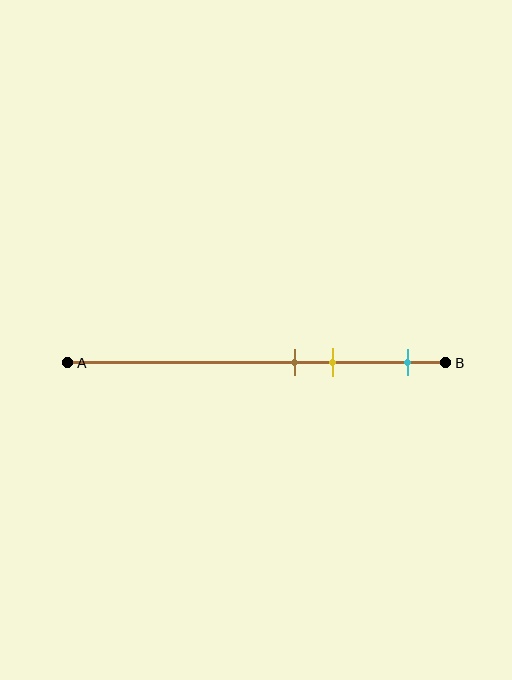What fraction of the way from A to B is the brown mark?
The brown mark is approximately 60% (0.6) of the way from A to B.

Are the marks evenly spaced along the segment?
No, the marks are not evenly spaced.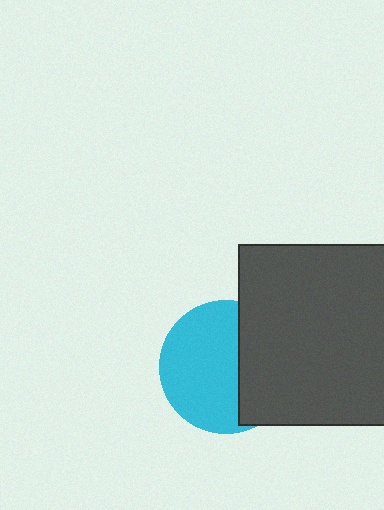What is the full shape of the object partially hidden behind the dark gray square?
The partially hidden object is a cyan circle.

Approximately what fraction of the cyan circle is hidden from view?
Roughly 39% of the cyan circle is hidden behind the dark gray square.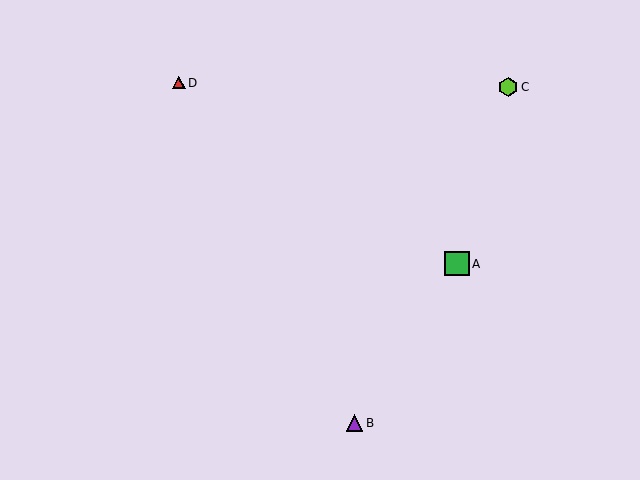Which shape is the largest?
The green square (labeled A) is the largest.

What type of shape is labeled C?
Shape C is a lime hexagon.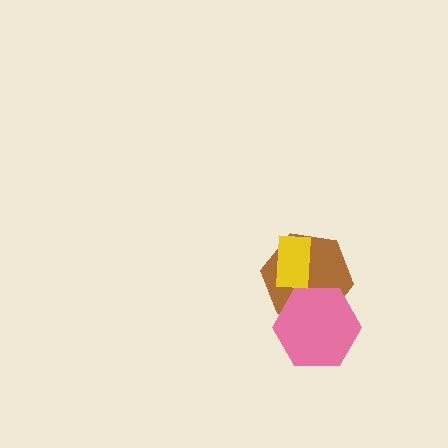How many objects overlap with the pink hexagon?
1 object overlaps with the pink hexagon.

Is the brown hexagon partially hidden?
Yes, it is partially covered by another shape.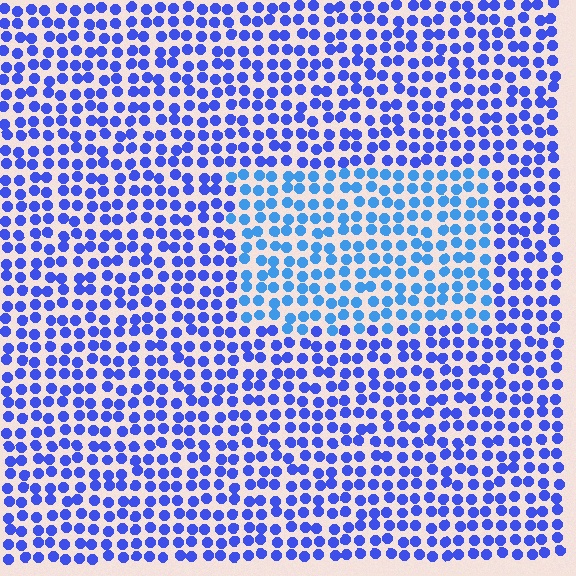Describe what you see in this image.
The image is filled with small blue elements in a uniform arrangement. A rectangle-shaped region is visible where the elements are tinted to a slightly different hue, forming a subtle color boundary.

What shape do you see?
I see a rectangle.